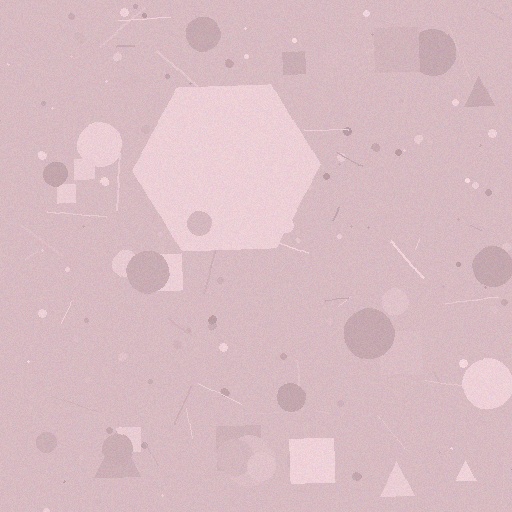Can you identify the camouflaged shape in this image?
The camouflaged shape is a hexagon.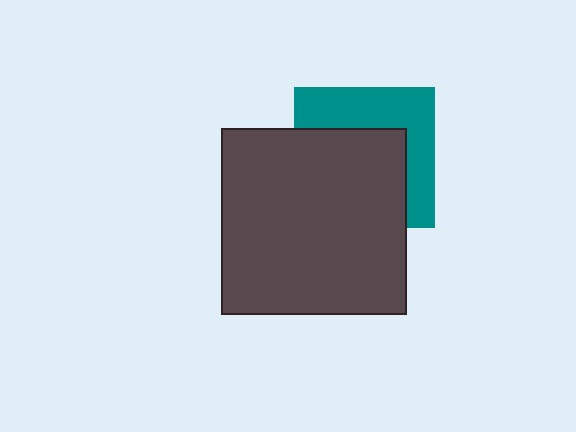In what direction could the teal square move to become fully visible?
The teal square could move toward the upper-right. That would shift it out from behind the dark gray square entirely.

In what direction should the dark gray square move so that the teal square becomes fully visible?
The dark gray square should move toward the lower-left. That is the shortest direction to clear the overlap and leave the teal square fully visible.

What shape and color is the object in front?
The object in front is a dark gray square.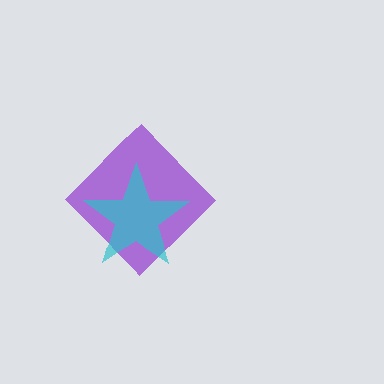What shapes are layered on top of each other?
The layered shapes are: a purple diamond, a cyan star.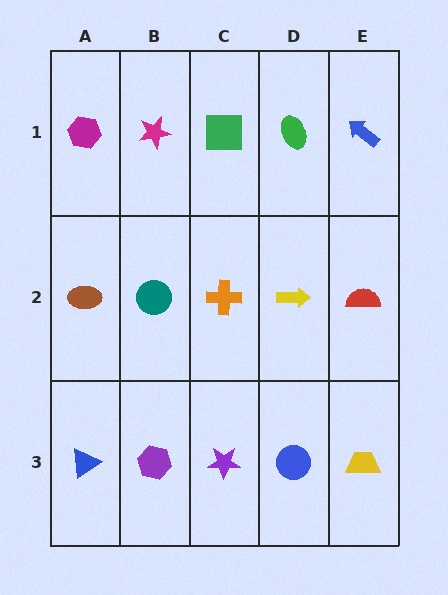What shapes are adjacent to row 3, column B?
A teal circle (row 2, column B), a blue triangle (row 3, column A), a purple star (row 3, column C).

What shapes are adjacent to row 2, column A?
A magenta hexagon (row 1, column A), a blue triangle (row 3, column A), a teal circle (row 2, column B).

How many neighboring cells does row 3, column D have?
3.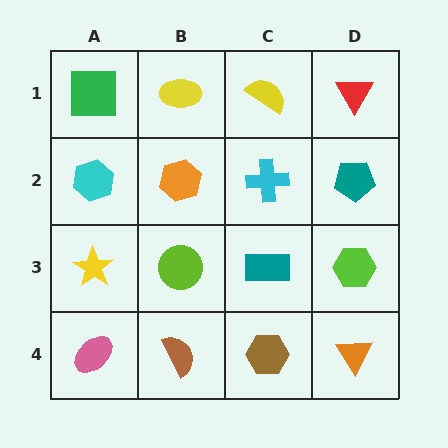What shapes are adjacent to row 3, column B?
An orange hexagon (row 2, column B), a brown semicircle (row 4, column B), a yellow star (row 3, column A), a teal rectangle (row 3, column C).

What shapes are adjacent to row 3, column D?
A teal pentagon (row 2, column D), an orange triangle (row 4, column D), a teal rectangle (row 3, column C).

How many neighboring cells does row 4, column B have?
3.